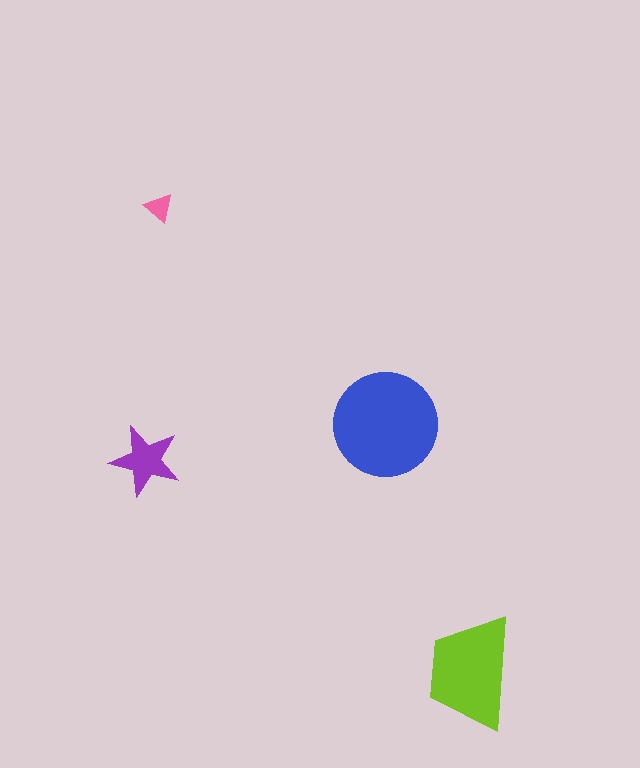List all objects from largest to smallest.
The blue circle, the lime trapezoid, the purple star, the pink triangle.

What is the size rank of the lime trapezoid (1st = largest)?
2nd.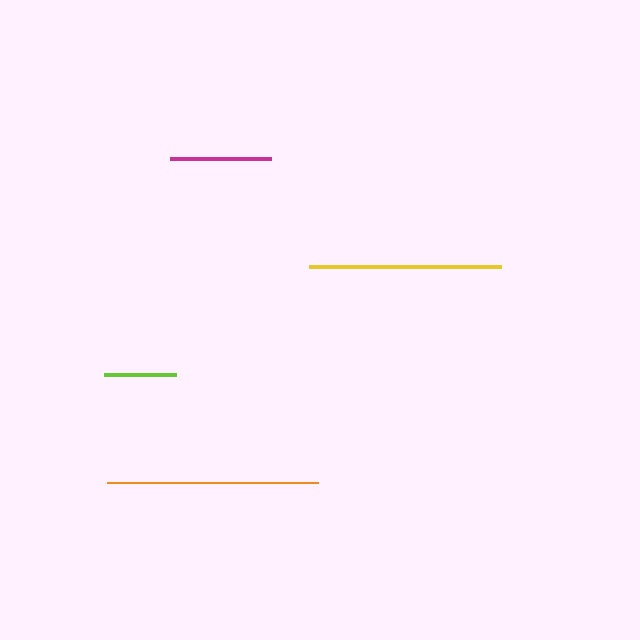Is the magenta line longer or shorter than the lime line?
The magenta line is longer than the lime line.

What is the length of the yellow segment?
The yellow segment is approximately 192 pixels long.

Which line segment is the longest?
The orange line is the longest at approximately 211 pixels.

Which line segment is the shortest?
The lime line is the shortest at approximately 72 pixels.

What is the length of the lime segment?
The lime segment is approximately 72 pixels long.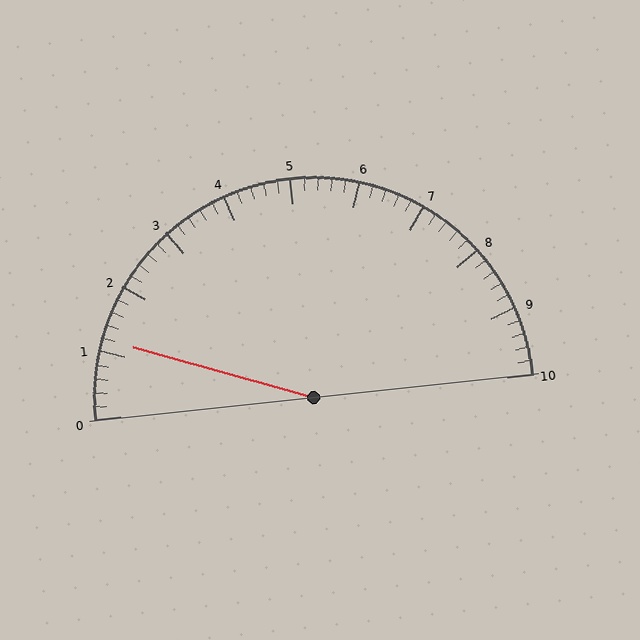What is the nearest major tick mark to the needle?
The nearest major tick mark is 1.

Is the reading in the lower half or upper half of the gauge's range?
The reading is in the lower half of the range (0 to 10).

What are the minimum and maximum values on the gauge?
The gauge ranges from 0 to 10.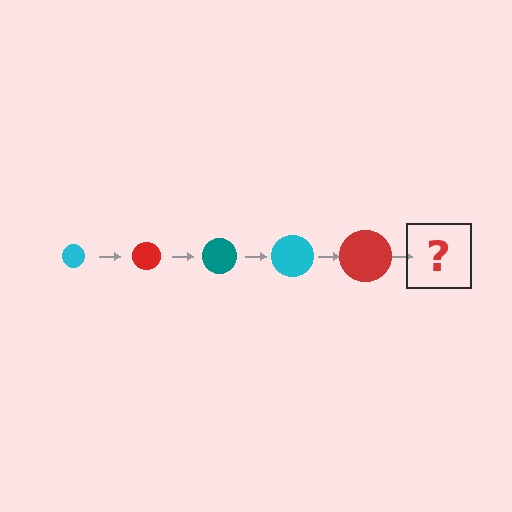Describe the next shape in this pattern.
It should be a teal circle, larger than the previous one.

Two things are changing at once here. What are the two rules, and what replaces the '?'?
The two rules are that the circle grows larger each step and the color cycles through cyan, red, and teal. The '?' should be a teal circle, larger than the previous one.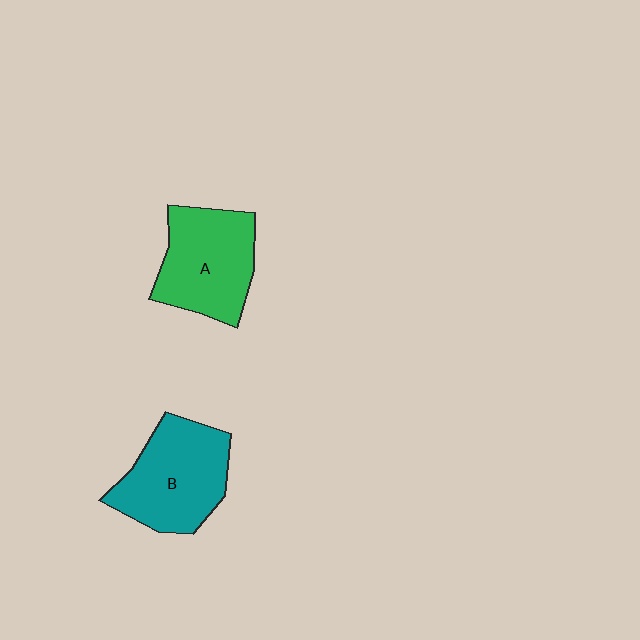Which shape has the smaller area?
Shape A (green).